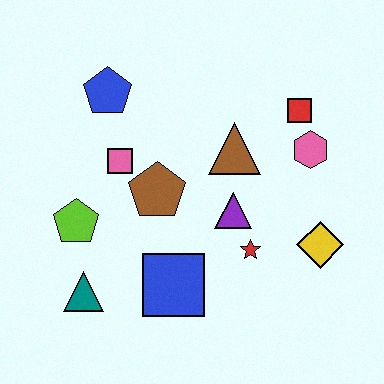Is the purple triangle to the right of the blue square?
Yes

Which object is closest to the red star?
The purple triangle is closest to the red star.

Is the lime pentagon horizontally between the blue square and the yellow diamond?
No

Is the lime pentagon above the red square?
No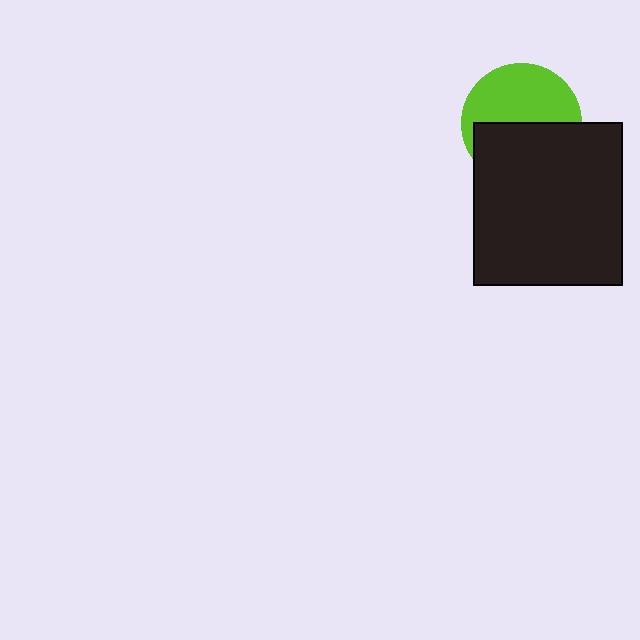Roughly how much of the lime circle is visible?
About half of it is visible (roughly 51%).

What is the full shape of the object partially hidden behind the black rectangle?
The partially hidden object is a lime circle.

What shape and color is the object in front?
The object in front is a black rectangle.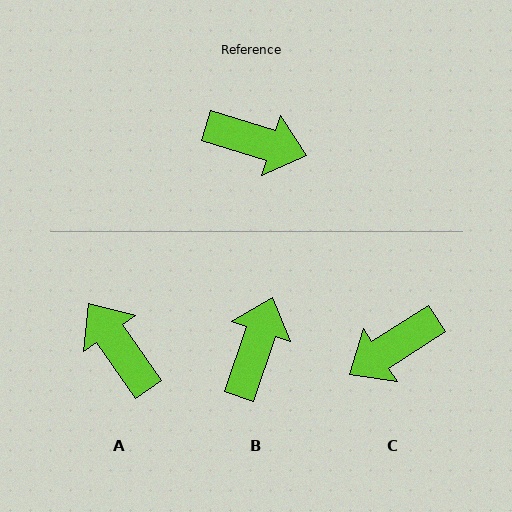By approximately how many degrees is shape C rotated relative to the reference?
Approximately 131 degrees clockwise.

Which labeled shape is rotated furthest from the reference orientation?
A, about 142 degrees away.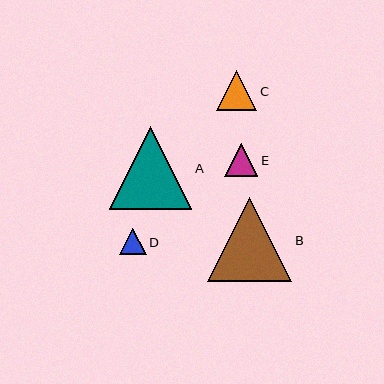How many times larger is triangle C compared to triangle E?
Triangle C is approximately 1.2 times the size of triangle E.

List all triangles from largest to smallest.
From largest to smallest: B, A, C, E, D.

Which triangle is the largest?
Triangle B is the largest with a size of approximately 84 pixels.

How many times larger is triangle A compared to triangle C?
Triangle A is approximately 2.1 times the size of triangle C.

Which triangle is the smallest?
Triangle D is the smallest with a size of approximately 27 pixels.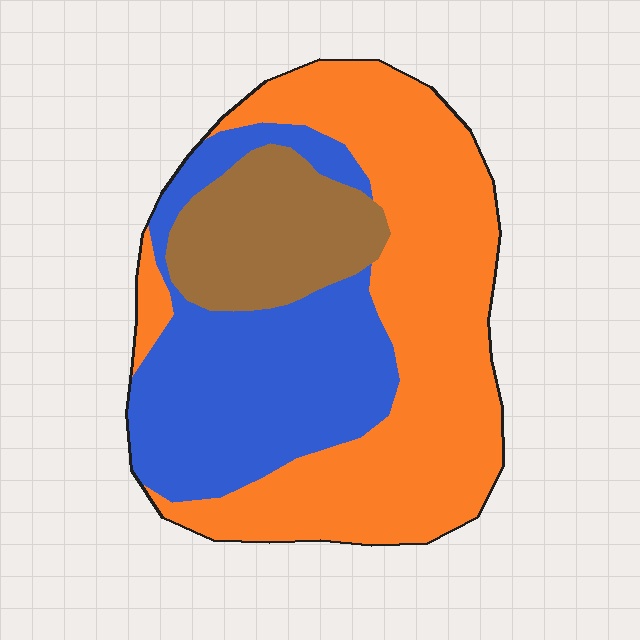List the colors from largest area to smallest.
From largest to smallest: orange, blue, brown.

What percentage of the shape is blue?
Blue covers about 35% of the shape.